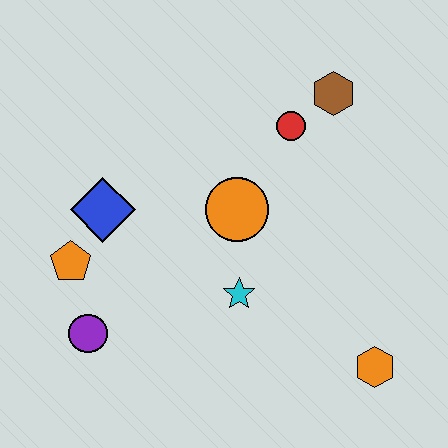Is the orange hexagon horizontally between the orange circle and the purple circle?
No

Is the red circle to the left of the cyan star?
No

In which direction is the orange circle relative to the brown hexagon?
The orange circle is below the brown hexagon.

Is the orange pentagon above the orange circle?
No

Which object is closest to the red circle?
The brown hexagon is closest to the red circle.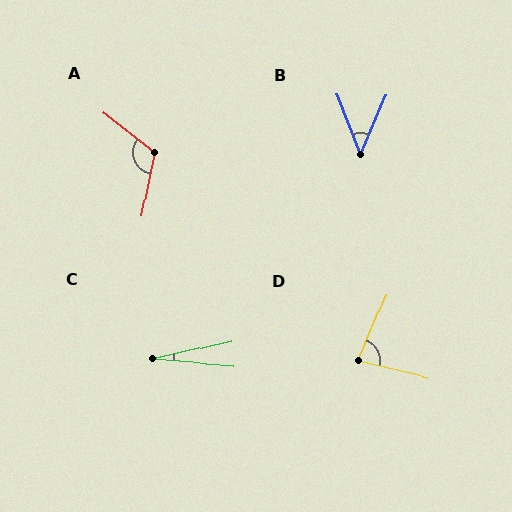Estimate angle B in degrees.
Approximately 44 degrees.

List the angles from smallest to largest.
C (18°), B (44°), D (80°), A (117°).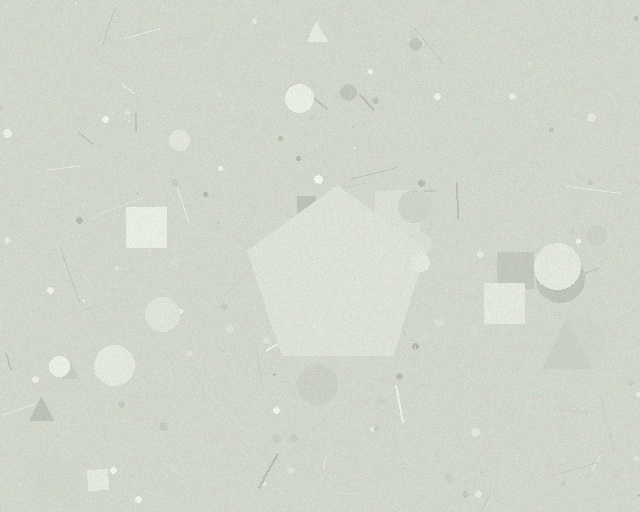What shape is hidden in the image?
A pentagon is hidden in the image.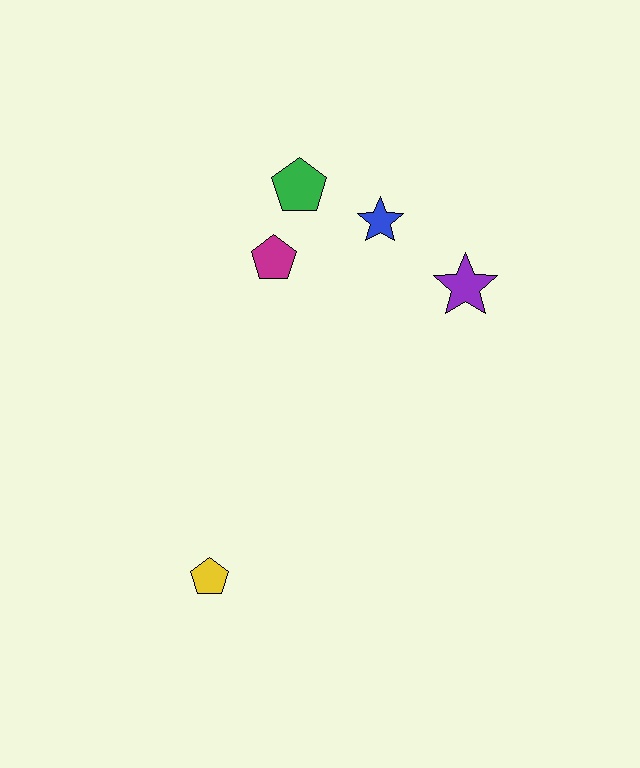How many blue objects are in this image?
There is 1 blue object.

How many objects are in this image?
There are 5 objects.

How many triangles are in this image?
There are no triangles.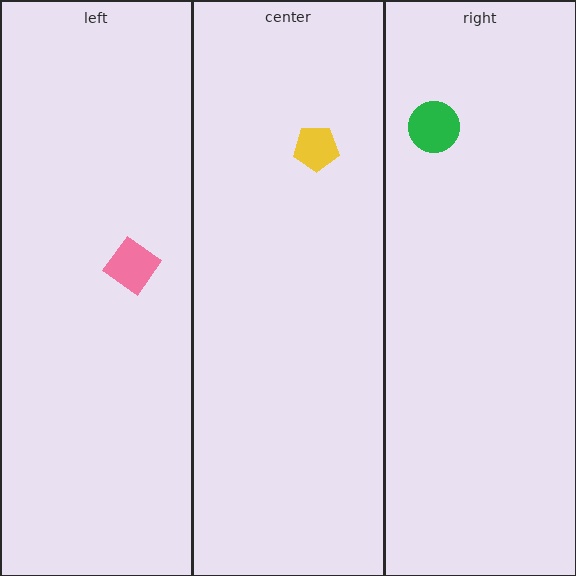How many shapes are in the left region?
1.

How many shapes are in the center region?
1.